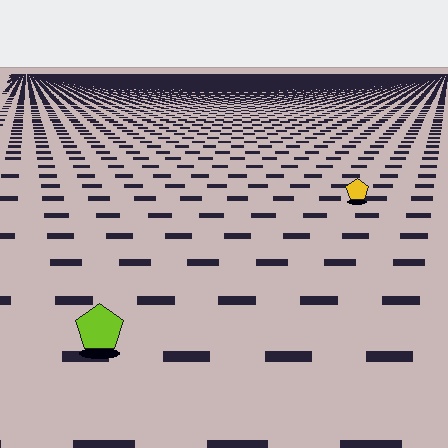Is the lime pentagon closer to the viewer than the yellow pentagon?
Yes. The lime pentagon is closer — you can tell from the texture gradient: the ground texture is coarser near it.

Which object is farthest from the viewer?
The yellow pentagon is farthest from the viewer. It appears smaller and the ground texture around it is denser.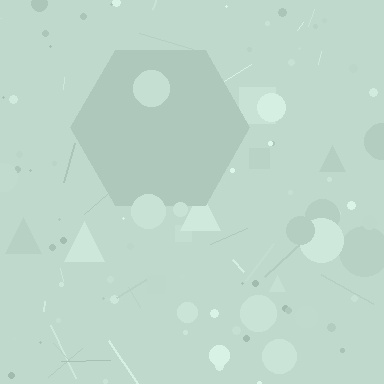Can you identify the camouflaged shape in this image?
The camouflaged shape is a hexagon.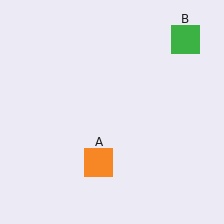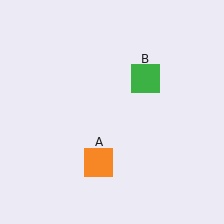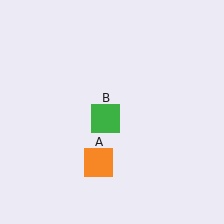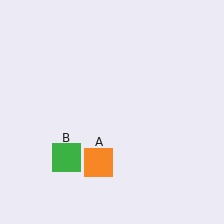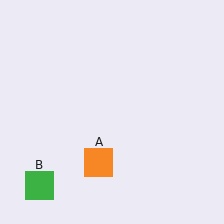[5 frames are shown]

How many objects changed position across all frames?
1 object changed position: green square (object B).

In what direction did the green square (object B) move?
The green square (object B) moved down and to the left.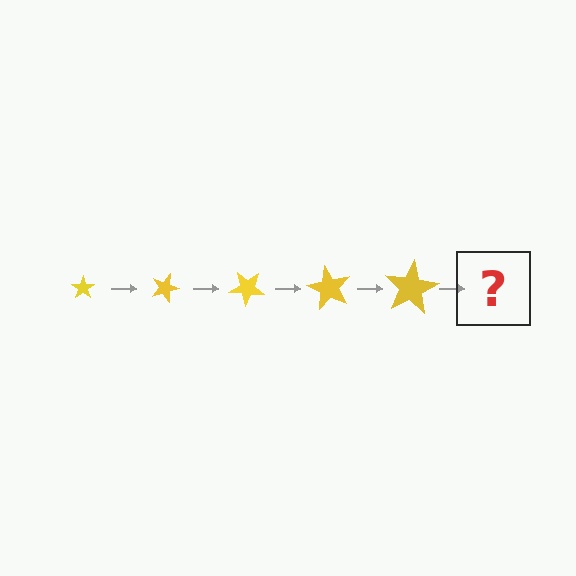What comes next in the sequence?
The next element should be a star, larger than the previous one and rotated 100 degrees from the start.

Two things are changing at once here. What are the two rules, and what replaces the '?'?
The two rules are that the star grows larger each step and it rotates 20 degrees each step. The '?' should be a star, larger than the previous one and rotated 100 degrees from the start.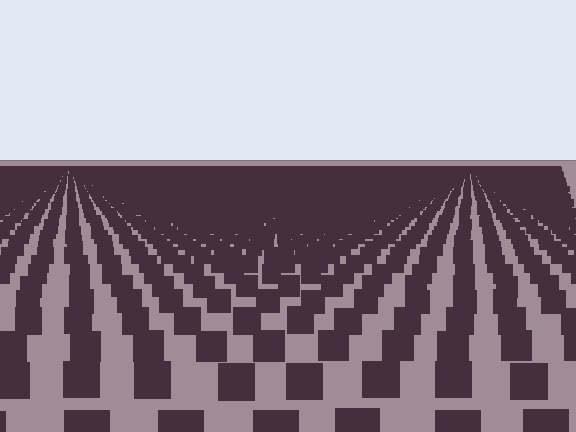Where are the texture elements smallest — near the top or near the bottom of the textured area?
Near the top.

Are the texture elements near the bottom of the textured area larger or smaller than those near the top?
Larger. Near the bottom, elements are closer to the viewer and appear at a bigger on-screen size.